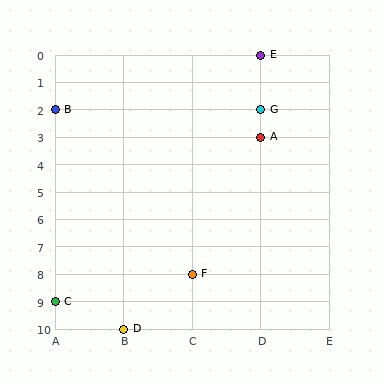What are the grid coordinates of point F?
Point F is at grid coordinates (C, 8).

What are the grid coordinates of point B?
Point B is at grid coordinates (A, 2).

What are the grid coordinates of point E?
Point E is at grid coordinates (D, 0).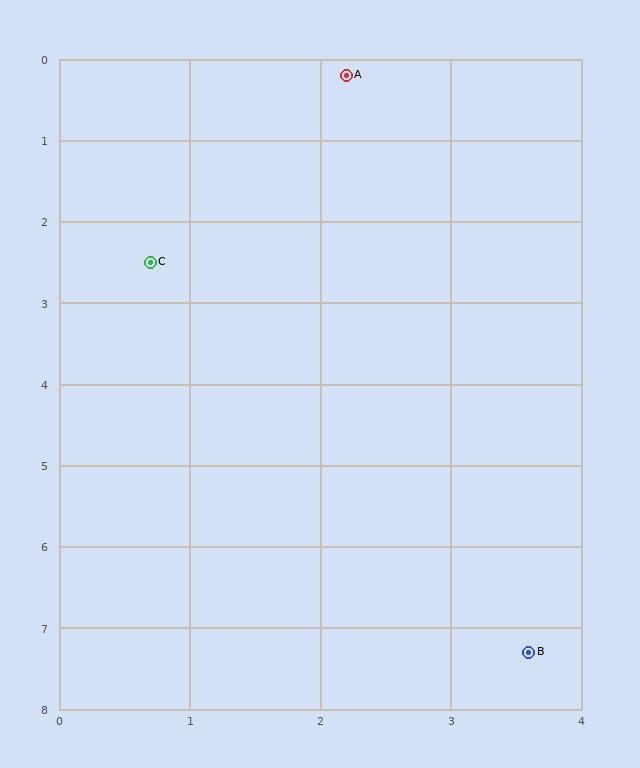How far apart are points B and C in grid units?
Points B and C are about 5.6 grid units apart.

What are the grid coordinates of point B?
Point B is at approximately (3.6, 7.3).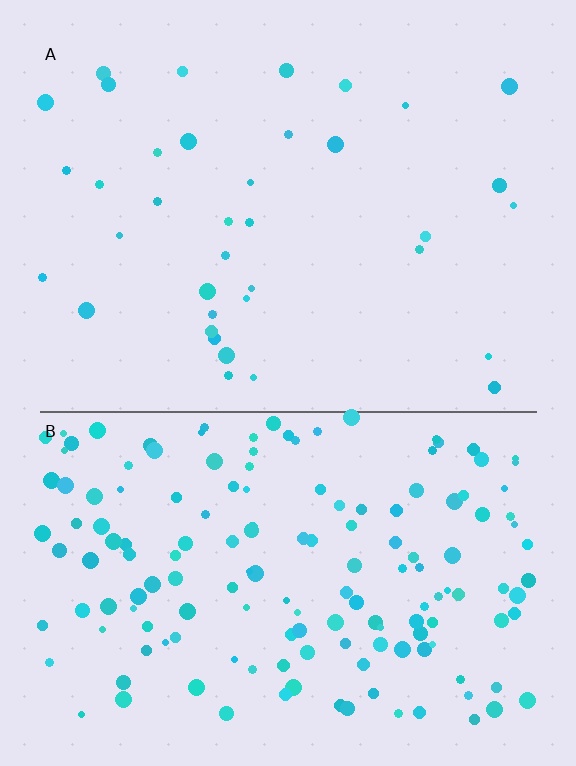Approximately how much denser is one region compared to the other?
Approximately 4.3× — region B over region A.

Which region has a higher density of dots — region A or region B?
B (the bottom).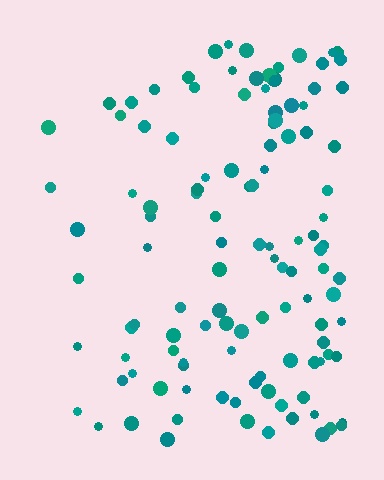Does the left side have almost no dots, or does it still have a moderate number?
Still a moderate number, just noticeably fewer than the right.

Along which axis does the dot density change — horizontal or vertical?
Horizontal.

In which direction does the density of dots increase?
From left to right, with the right side densest.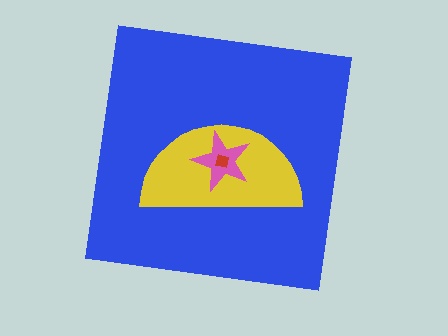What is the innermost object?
The red square.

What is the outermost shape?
The blue square.